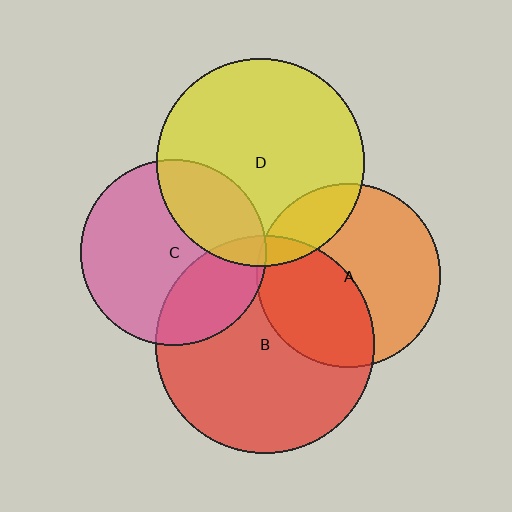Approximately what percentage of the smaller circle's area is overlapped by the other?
Approximately 5%.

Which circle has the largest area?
Circle B (red).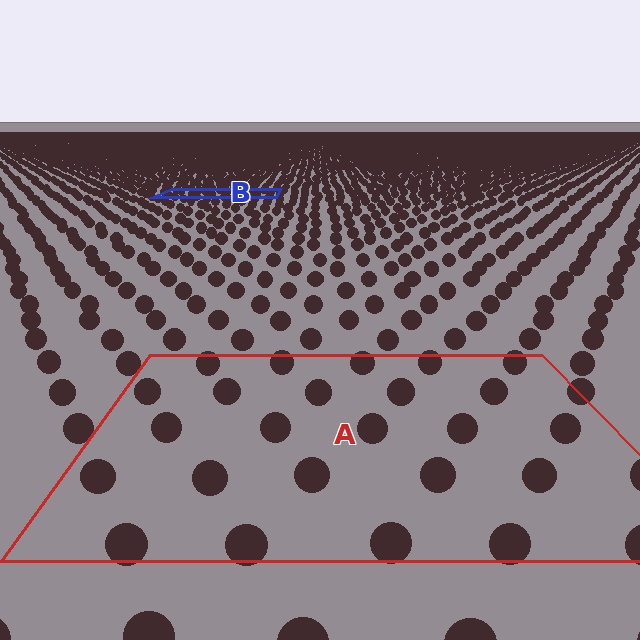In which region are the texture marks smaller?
The texture marks are smaller in region B, because it is farther away.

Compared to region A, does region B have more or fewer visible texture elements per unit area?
Region B has more texture elements per unit area — they are packed more densely because it is farther away.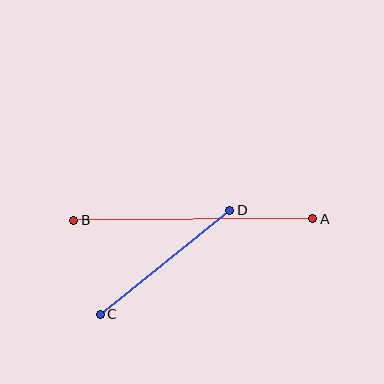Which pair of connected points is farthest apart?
Points A and B are farthest apart.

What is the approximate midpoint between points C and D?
The midpoint is at approximately (165, 262) pixels.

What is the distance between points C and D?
The distance is approximately 166 pixels.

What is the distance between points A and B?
The distance is approximately 239 pixels.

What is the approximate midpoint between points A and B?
The midpoint is at approximately (193, 220) pixels.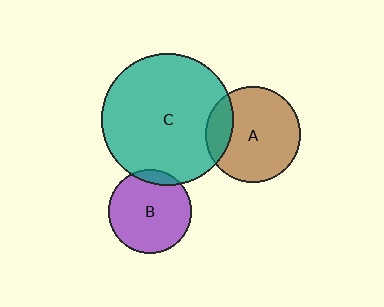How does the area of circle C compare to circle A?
Approximately 1.9 times.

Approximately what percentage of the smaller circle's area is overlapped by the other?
Approximately 20%.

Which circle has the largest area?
Circle C (teal).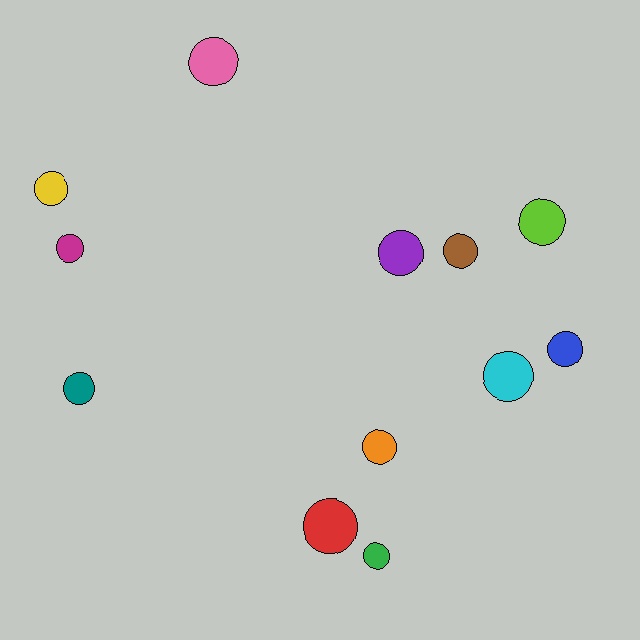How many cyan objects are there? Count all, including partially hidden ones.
There is 1 cyan object.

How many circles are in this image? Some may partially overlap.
There are 12 circles.